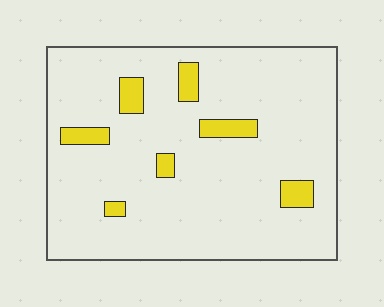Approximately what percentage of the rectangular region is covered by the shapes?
Approximately 10%.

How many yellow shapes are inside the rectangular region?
7.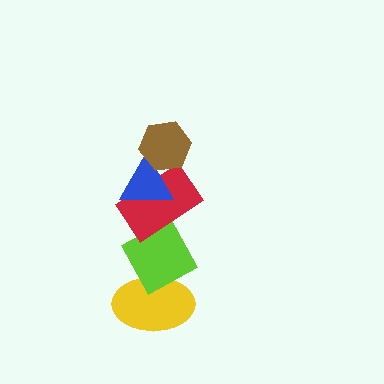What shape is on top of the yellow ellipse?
The lime diamond is on top of the yellow ellipse.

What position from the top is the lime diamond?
The lime diamond is 4th from the top.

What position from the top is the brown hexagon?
The brown hexagon is 1st from the top.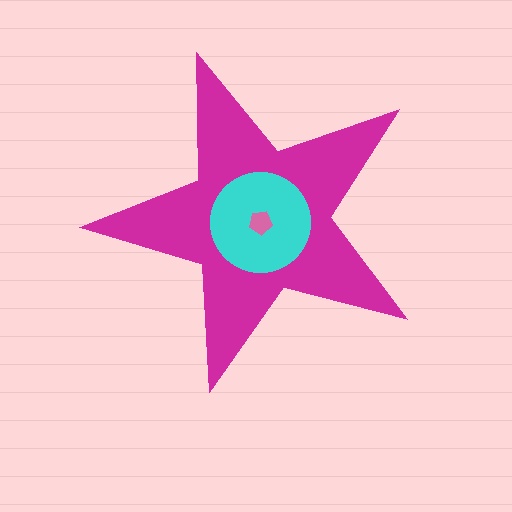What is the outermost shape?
The magenta star.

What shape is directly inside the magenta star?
The cyan circle.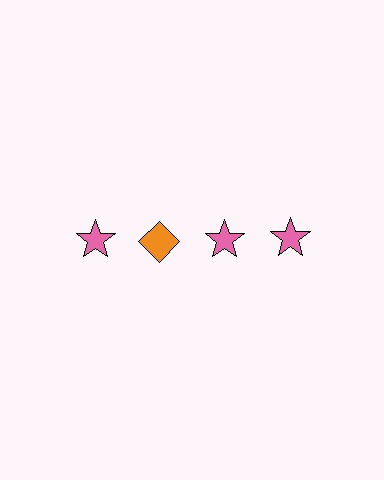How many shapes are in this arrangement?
There are 4 shapes arranged in a grid pattern.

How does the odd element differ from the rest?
It differs in both color (orange instead of pink) and shape (diamond instead of star).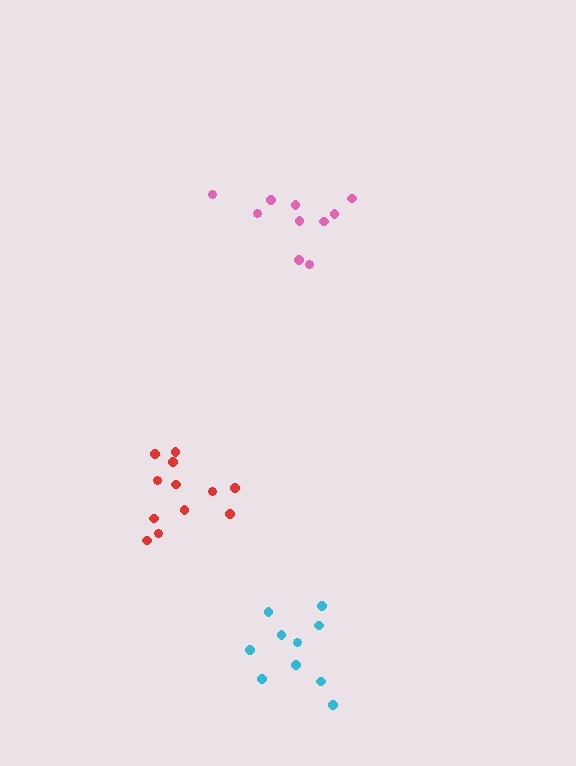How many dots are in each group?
Group 1: 10 dots, Group 2: 12 dots, Group 3: 10 dots (32 total).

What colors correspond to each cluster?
The clusters are colored: pink, red, cyan.